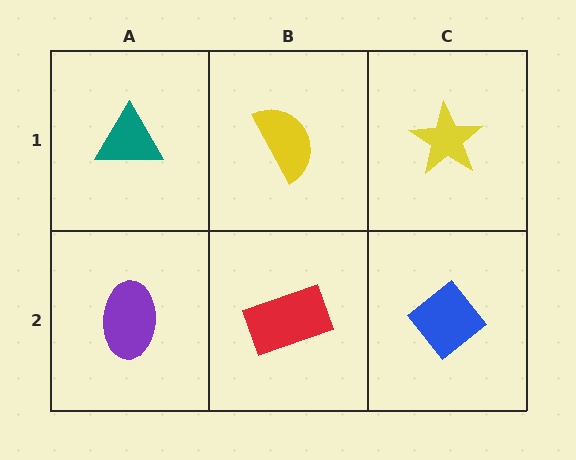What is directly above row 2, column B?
A yellow semicircle.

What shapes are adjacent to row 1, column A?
A purple ellipse (row 2, column A), a yellow semicircle (row 1, column B).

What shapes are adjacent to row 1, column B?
A red rectangle (row 2, column B), a teal triangle (row 1, column A), a yellow star (row 1, column C).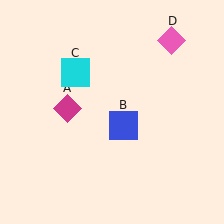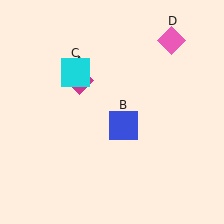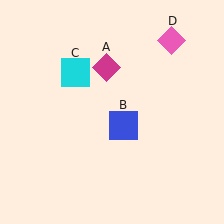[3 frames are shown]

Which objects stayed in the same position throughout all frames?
Blue square (object B) and cyan square (object C) and pink diamond (object D) remained stationary.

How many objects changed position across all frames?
1 object changed position: magenta diamond (object A).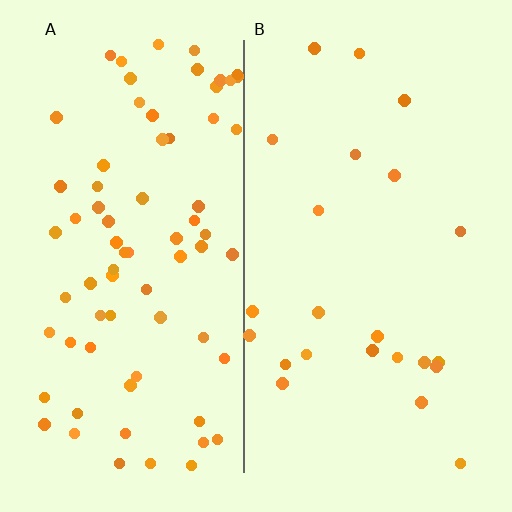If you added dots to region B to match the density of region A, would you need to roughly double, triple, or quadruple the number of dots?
Approximately triple.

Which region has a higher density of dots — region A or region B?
A (the left).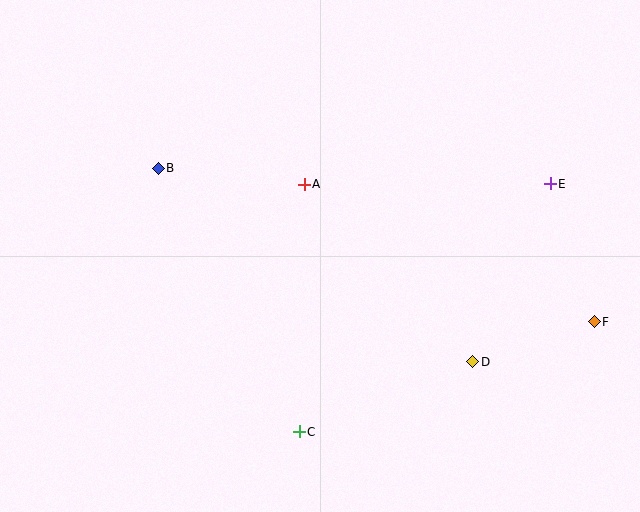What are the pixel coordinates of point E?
Point E is at (550, 184).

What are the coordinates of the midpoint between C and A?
The midpoint between C and A is at (302, 308).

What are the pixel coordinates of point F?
Point F is at (594, 322).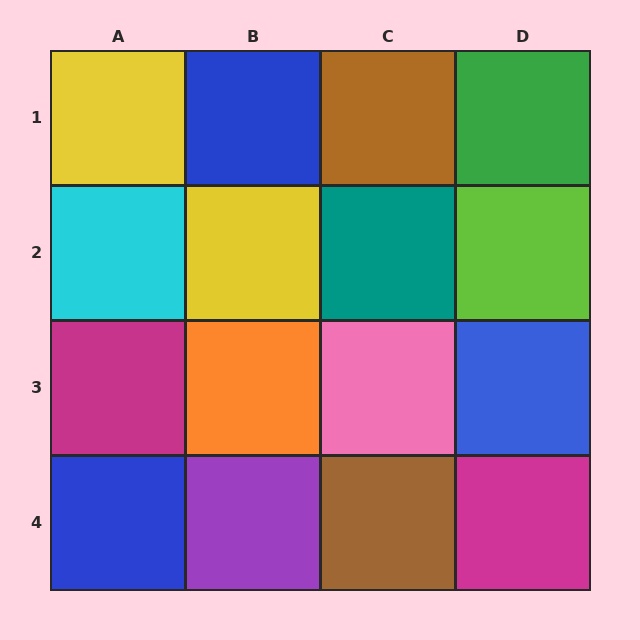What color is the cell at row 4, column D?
Magenta.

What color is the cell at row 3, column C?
Pink.